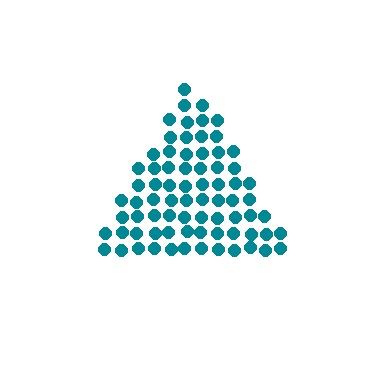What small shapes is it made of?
It is made of small circles.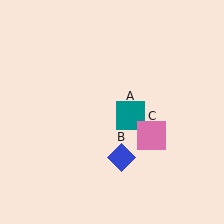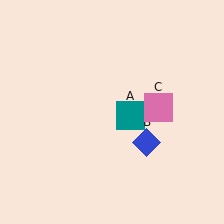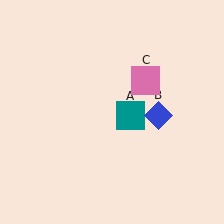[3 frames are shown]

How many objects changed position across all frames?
2 objects changed position: blue diamond (object B), pink square (object C).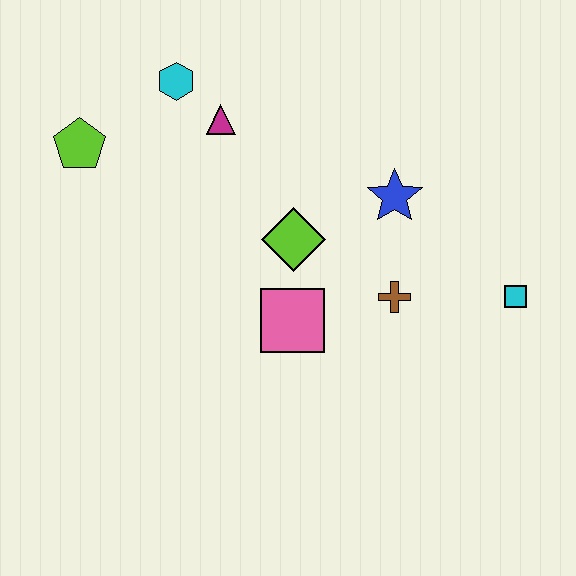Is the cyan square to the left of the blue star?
No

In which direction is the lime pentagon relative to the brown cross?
The lime pentagon is to the left of the brown cross.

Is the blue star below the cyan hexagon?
Yes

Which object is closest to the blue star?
The brown cross is closest to the blue star.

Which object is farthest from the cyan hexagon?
The cyan square is farthest from the cyan hexagon.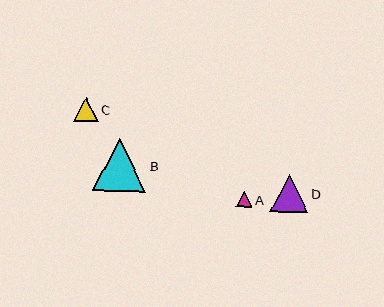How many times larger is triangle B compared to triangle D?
Triangle B is approximately 1.4 times the size of triangle D.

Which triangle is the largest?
Triangle B is the largest with a size of approximately 53 pixels.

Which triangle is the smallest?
Triangle A is the smallest with a size of approximately 16 pixels.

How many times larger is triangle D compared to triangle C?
Triangle D is approximately 1.6 times the size of triangle C.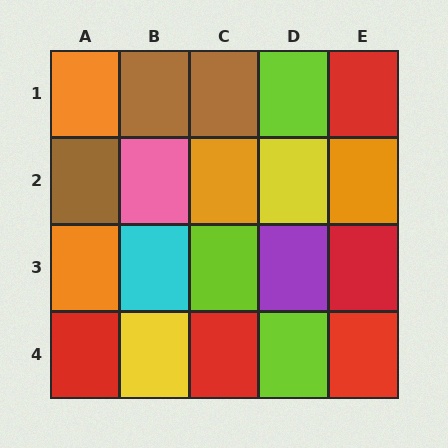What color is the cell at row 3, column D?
Purple.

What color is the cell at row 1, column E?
Red.